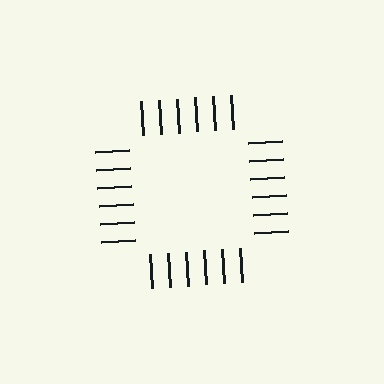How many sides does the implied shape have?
4 sides — the line-ends trace a square.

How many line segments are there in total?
24 — 6 along each of the 4 edges.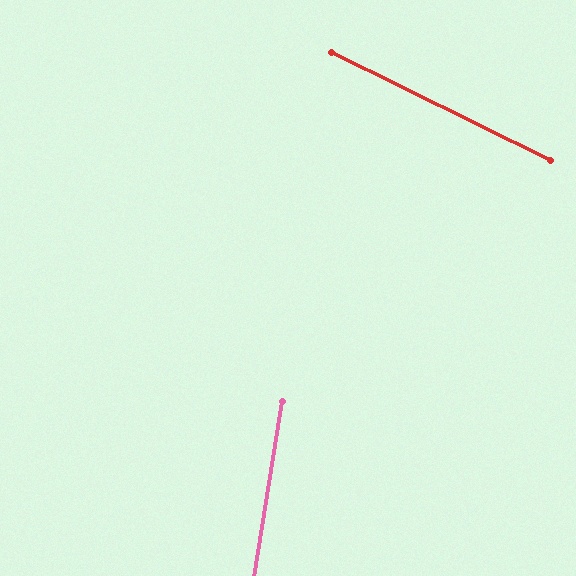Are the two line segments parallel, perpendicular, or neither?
Neither parallel nor perpendicular — they differ by about 73°.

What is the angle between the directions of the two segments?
Approximately 73 degrees.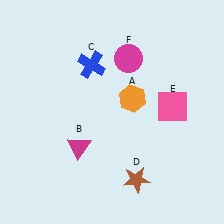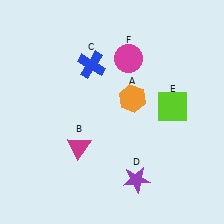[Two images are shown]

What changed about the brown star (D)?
In Image 1, D is brown. In Image 2, it changed to purple.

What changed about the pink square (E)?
In Image 1, E is pink. In Image 2, it changed to lime.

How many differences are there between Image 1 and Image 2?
There are 2 differences between the two images.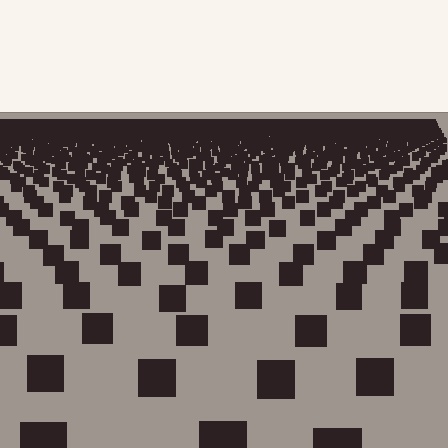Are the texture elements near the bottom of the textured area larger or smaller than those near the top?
Larger. Near the bottom, elements are closer to the viewer and appear at a bigger on-screen size.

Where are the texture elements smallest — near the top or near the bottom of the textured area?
Near the top.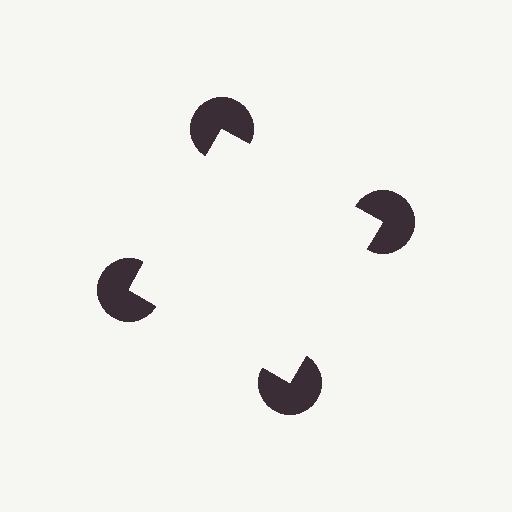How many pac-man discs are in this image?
There are 4 — one at each vertex of the illusory square.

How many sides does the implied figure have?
4 sides.